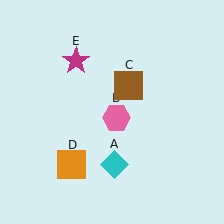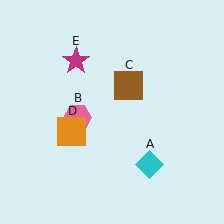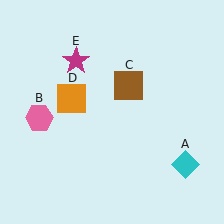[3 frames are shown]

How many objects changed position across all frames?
3 objects changed position: cyan diamond (object A), pink hexagon (object B), orange square (object D).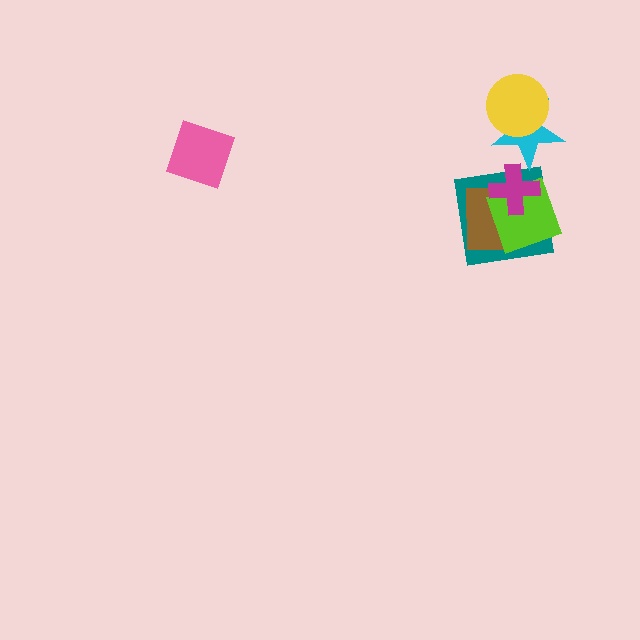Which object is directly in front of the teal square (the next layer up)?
The brown rectangle is directly in front of the teal square.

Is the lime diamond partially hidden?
Yes, it is partially covered by another shape.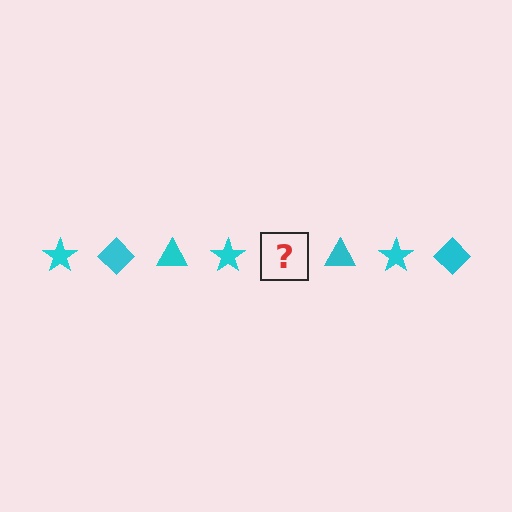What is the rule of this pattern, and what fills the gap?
The rule is that the pattern cycles through star, diamond, triangle shapes in cyan. The gap should be filled with a cyan diamond.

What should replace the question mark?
The question mark should be replaced with a cyan diamond.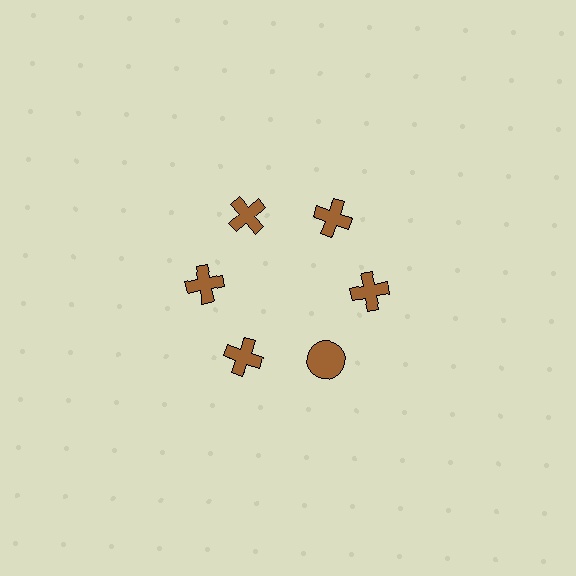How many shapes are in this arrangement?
There are 6 shapes arranged in a ring pattern.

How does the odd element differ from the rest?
It has a different shape: circle instead of cross.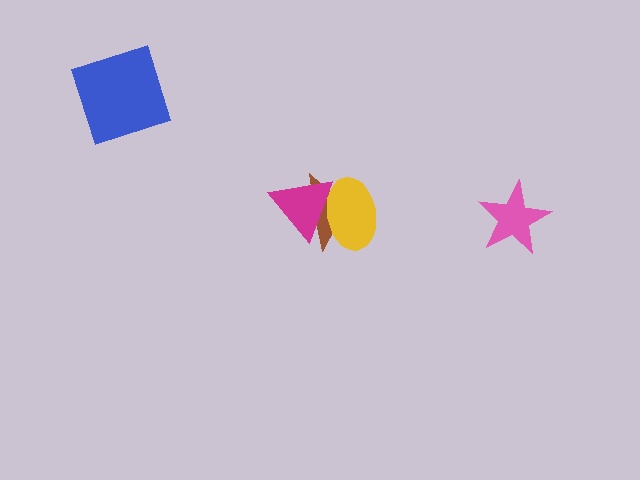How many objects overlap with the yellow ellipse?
2 objects overlap with the yellow ellipse.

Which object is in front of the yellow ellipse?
The magenta triangle is in front of the yellow ellipse.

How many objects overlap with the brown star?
2 objects overlap with the brown star.